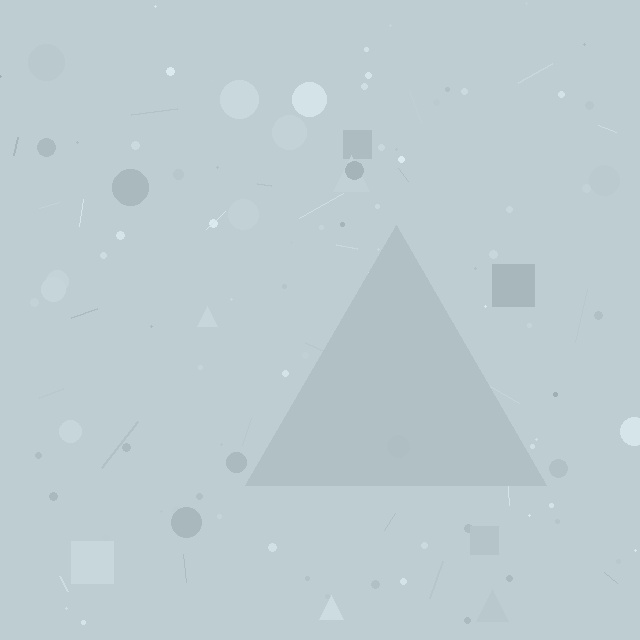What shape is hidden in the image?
A triangle is hidden in the image.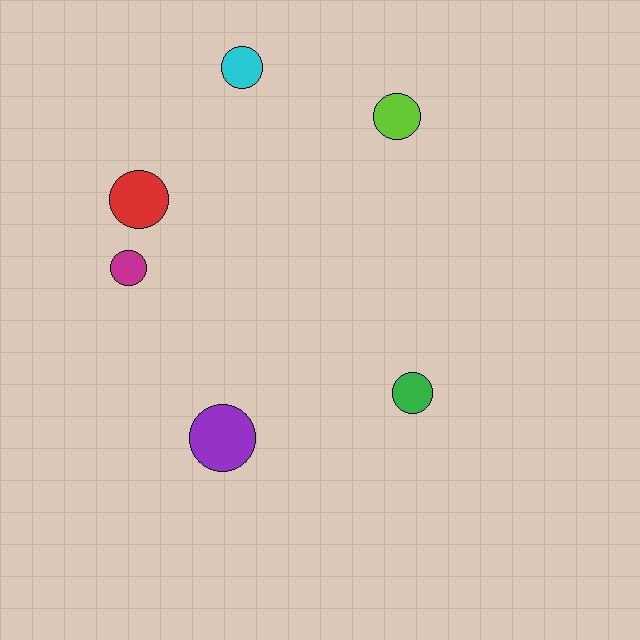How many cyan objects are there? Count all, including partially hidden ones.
There is 1 cyan object.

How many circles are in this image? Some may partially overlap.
There are 6 circles.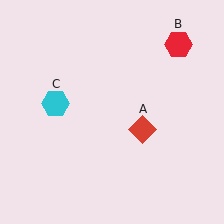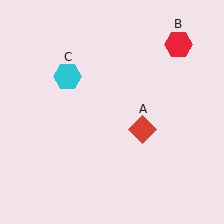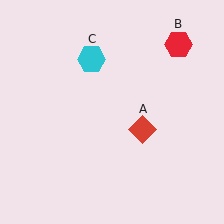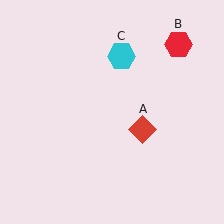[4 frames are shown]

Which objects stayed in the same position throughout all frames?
Red diamond (object A) and red hexagon (object B) remained stationary.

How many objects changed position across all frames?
1 object changed position: cyan hexagon (object C).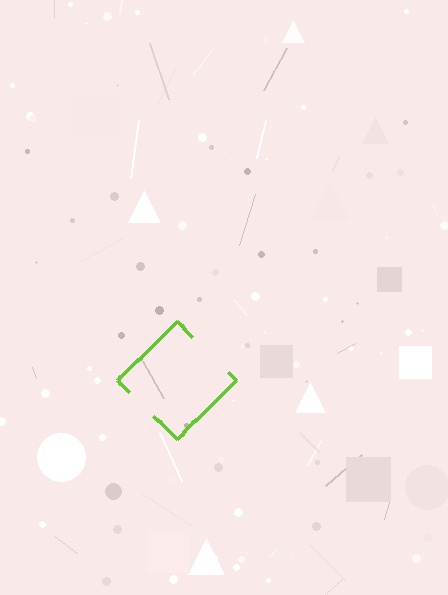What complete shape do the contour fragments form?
The contour fragments form a diamond.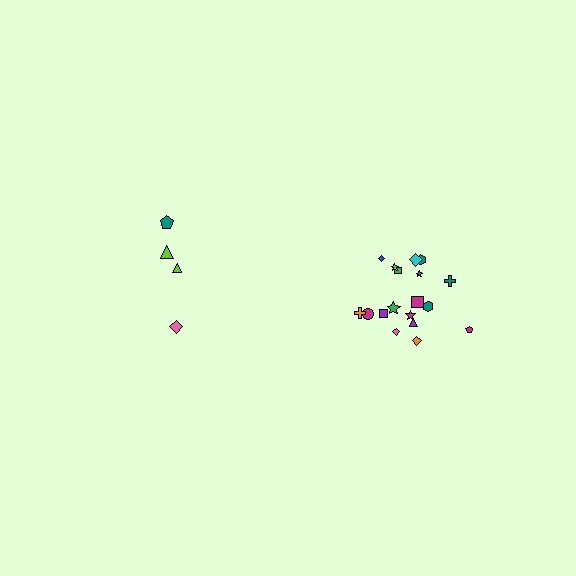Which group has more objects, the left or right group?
The right group.